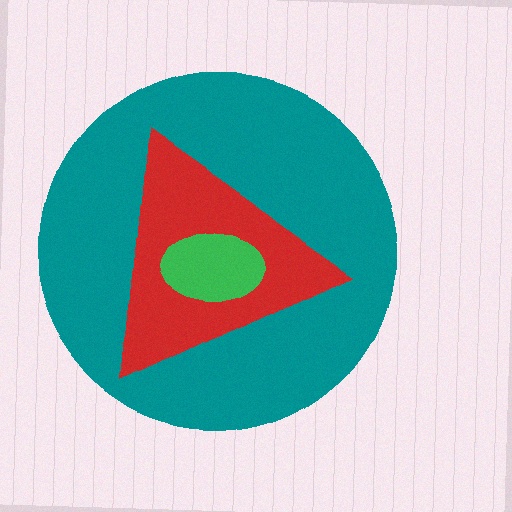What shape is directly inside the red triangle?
The green ellipse.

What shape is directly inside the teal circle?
The red triangle.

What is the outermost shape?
The teal circle.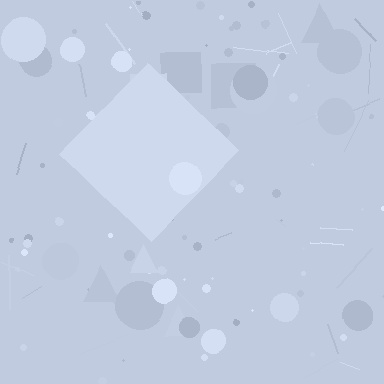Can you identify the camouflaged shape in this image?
The camouflaged shape is a diamond.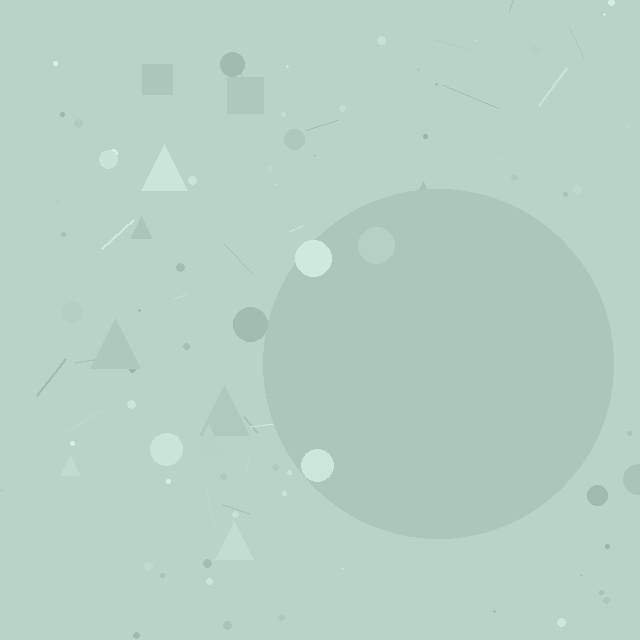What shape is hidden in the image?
A circle is hidden in the image.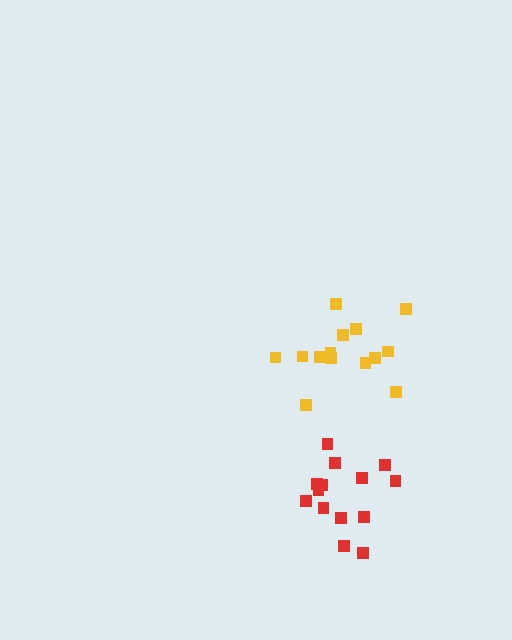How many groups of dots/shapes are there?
There are 2 groups.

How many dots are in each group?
Group 1: 14 dots, Group 2: 14 dots (28 total).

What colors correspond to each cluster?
The clusters are colored: yellow, red.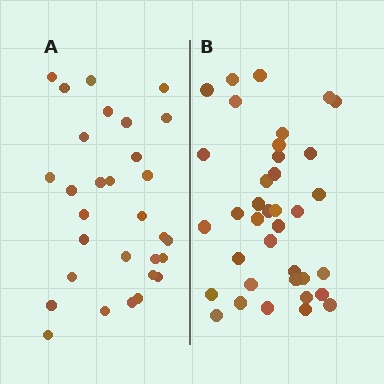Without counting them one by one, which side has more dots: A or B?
Region B (the right region) has more dots.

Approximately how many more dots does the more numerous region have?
Region B has roughly 8 or so more dots than region A.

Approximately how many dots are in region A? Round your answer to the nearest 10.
About 30 dots.